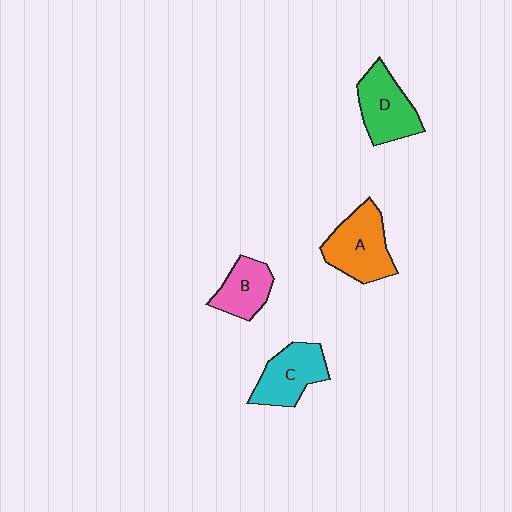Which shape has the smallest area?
Shape B (pink).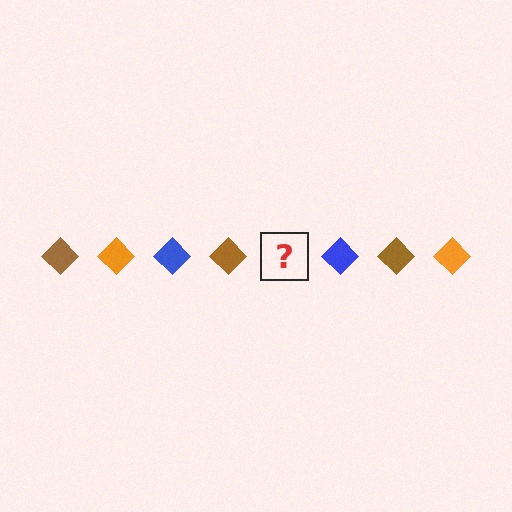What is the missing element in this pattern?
The missing element is an orange diamond.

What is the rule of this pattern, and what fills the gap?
The rule is that the pattern cycles through brown, orange, blue diamonds. The gap should be filled with an orange diamond.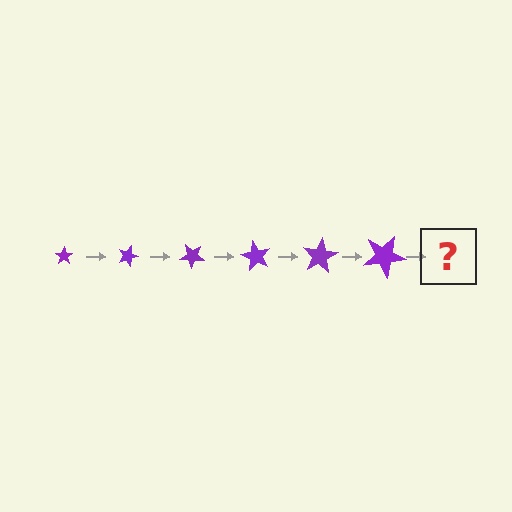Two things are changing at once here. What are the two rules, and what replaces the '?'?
The two rules are that the star grows larger each step and it rotates 20 degrees each step. The '?' should be a star, larger than the previous one and rotated 120 degrees from the start.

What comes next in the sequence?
The next element should be a star, larger than the previous one and rotated 120 degrees from the start.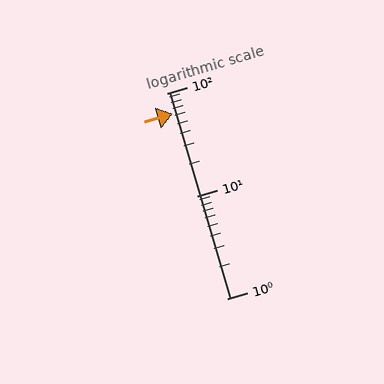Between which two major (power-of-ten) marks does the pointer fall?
The pointer is between 10 and 100.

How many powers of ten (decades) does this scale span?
The scale spans 2 decades, from 1 to 100.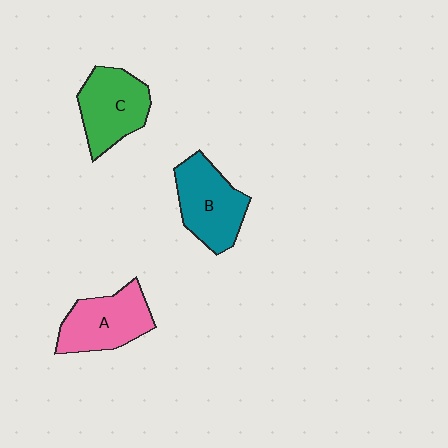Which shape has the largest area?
Shape B (teal).